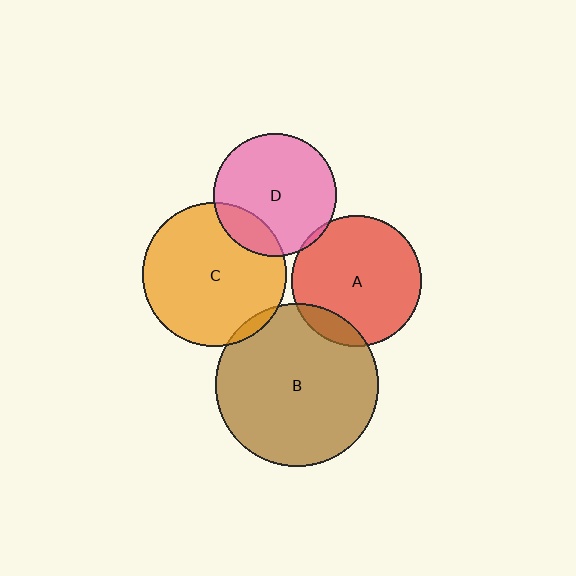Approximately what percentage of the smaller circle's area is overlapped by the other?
Approximately 5%.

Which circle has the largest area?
Circle B (brown).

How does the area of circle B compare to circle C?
Approximately 1.3 times.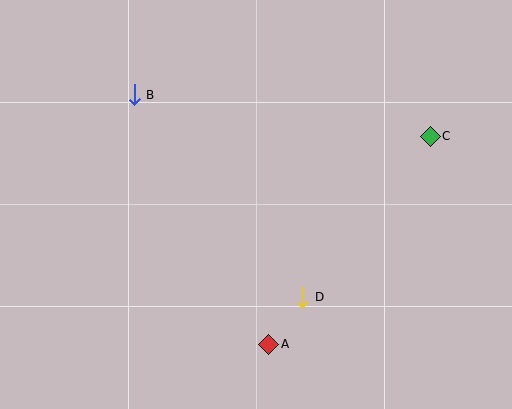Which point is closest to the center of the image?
Point D at (303, 297) is closest to the center.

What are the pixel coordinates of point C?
Point C is at (430, 136).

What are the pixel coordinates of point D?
Point D is at (303, 297).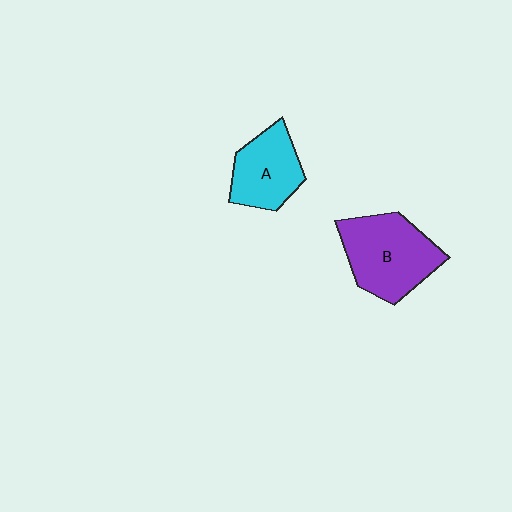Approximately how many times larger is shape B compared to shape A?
Approximately 1.4 times.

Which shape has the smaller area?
Shape A (cyan).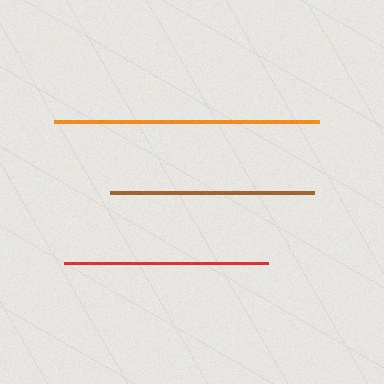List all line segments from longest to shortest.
From longest to shortest: orange, brown, red.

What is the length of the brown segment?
The brown segment is approximately 204 pixels long.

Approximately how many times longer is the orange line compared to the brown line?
The orange line is approximately 1.3 times the length of the brown line.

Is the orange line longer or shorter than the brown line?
The orange line is longer than the brown line.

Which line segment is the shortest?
The red line is the shortest at approximately 204 pixels.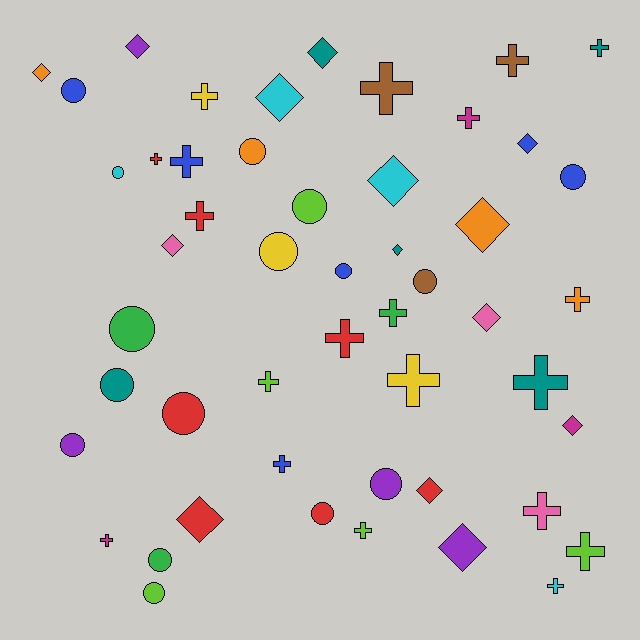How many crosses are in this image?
There are 20 crosses.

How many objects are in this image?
There are 50 objects.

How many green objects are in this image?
There are 3 green objects.